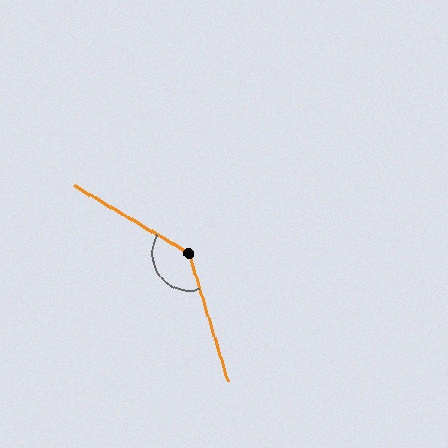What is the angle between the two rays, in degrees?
Approximately 137 degrees.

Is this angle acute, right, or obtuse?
It is obtuse.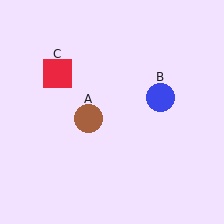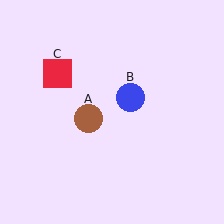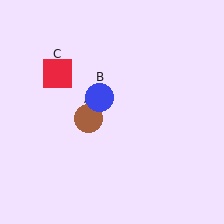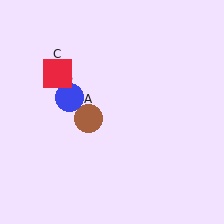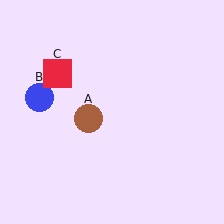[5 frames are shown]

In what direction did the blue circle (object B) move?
The blue circle (object B) moved left.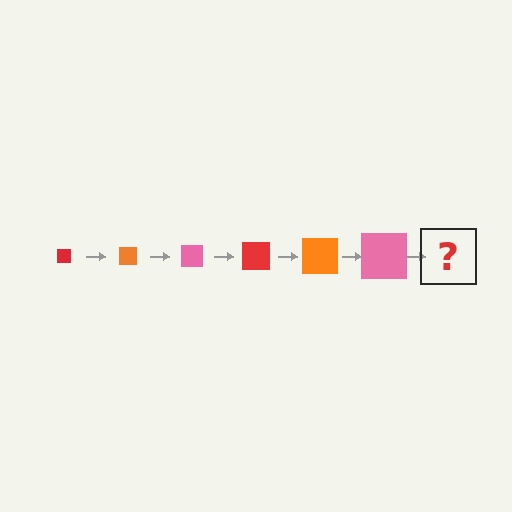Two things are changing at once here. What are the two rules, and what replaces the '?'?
The two rules are that the square grows larger each step and the color cycles through red, orange, and pink. The '?' should be a red square, larger than the previous one.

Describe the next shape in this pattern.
It should be a red square, larger than the previous one.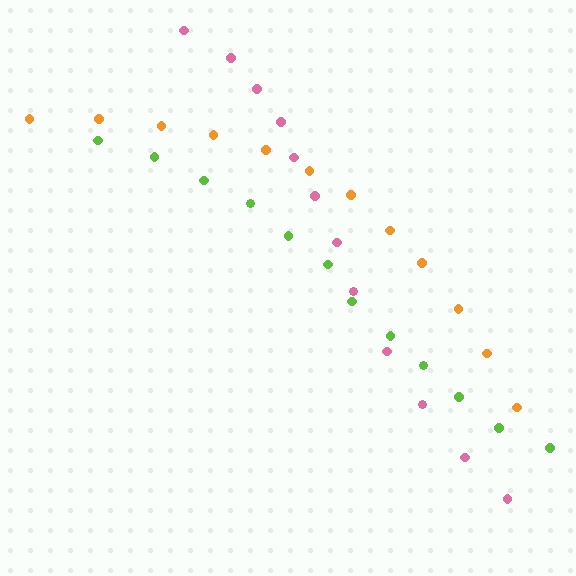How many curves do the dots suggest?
There are 3 distinct paths.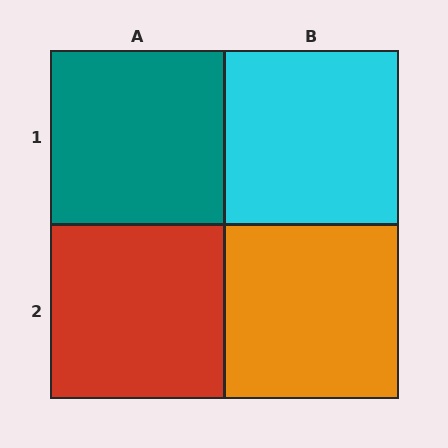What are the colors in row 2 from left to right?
Red, orange.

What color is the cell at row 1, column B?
Cyan.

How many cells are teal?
1 cell is teal.